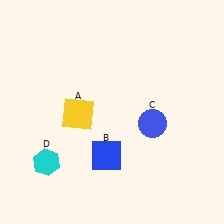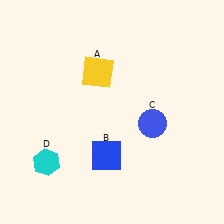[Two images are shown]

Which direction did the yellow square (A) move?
The yellow square (A) moved up.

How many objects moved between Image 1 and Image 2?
1 object moved between the two images.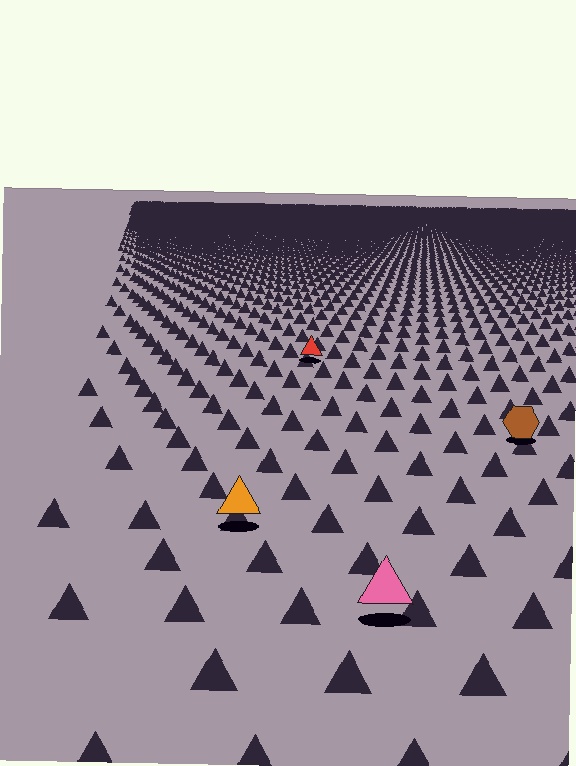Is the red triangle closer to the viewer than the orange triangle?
No. The orange triangle is closer — you can tell from the texture gradient: the ground texture is coarser near it.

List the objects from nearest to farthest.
From nearest to farthest: the pink triangle, the orange triangle, the brown hexagon, the red triangle.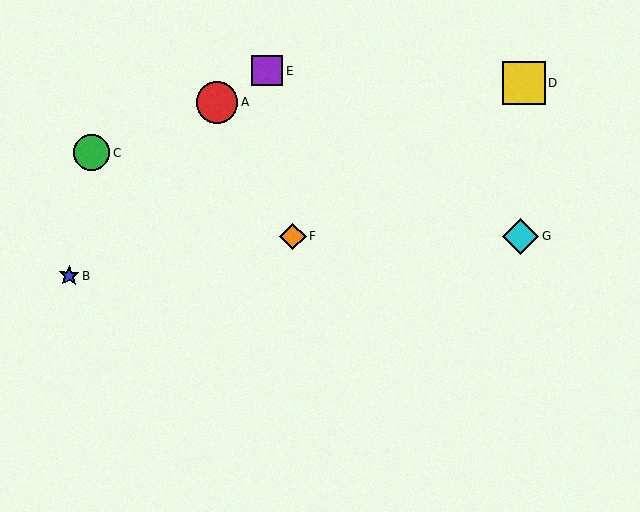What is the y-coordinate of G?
Object G is at y≈237.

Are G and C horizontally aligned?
No, G is at y≈237 and C is at y≈152.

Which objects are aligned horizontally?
Objects F, G are aligned horizontally.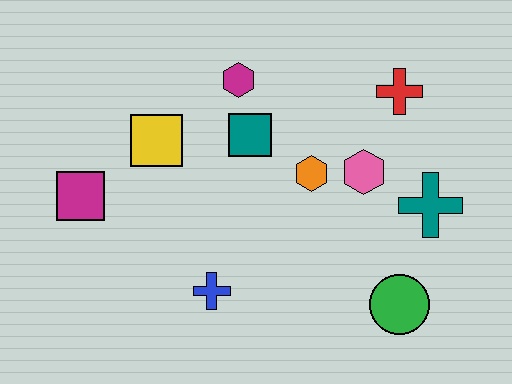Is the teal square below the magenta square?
No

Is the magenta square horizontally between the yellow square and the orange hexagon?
No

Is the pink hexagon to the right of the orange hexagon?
Yes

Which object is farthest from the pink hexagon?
The magenta square is farthest from the pink hexagon.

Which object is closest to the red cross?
The pink hexagon is closest to the red cross.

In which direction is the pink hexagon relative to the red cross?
The pink hexagon is below the red cross.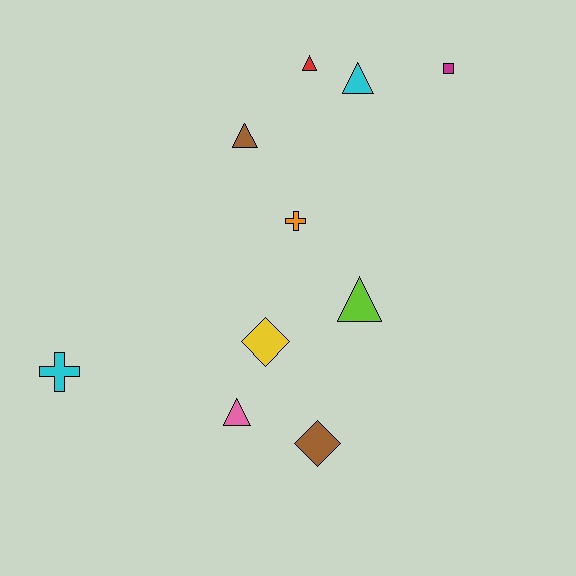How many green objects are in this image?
There are no green objects.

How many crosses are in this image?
There are 2 crosses.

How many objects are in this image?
There are 10 objects.